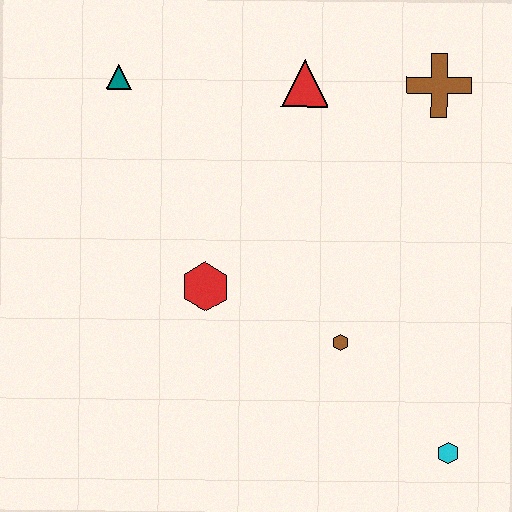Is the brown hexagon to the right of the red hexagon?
Yes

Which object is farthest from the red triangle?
The cyan hexagon is farthest from the red triangle.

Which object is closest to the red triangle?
The brown cross is closest to the red triangle.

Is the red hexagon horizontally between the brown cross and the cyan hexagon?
No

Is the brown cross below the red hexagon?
No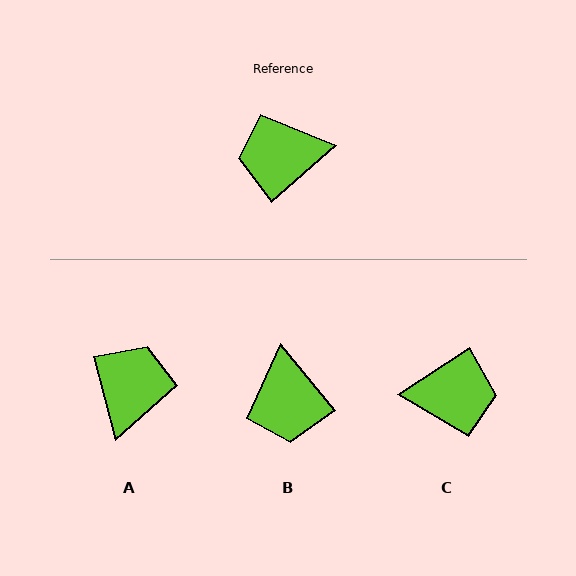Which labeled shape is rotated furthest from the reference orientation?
C, about 172 degrees away.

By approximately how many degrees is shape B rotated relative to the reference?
Approximately 88 degrees counter-clockwise.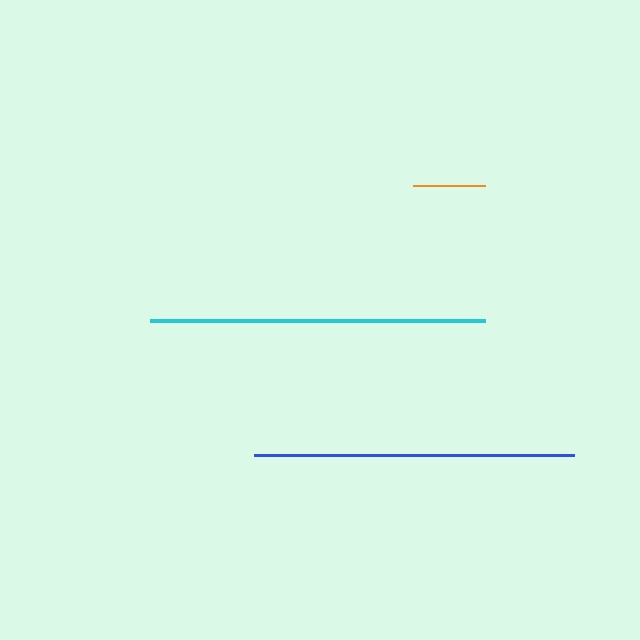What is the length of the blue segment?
The blue segment is approximately 320 pixels long.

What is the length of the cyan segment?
The cyan segment is approximately 335 pixels long.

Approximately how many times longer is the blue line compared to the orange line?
The blue line is approximately 4.4 times the length of the orange line.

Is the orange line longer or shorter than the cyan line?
The cyan line is longer than the orange line.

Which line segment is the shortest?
The orange line is the shortest at approximately 73 pixels.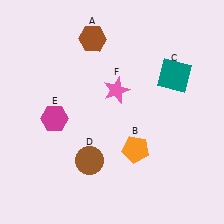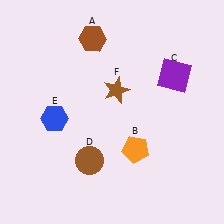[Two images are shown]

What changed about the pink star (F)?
In Image 1, F is pink. In Image 2, it changed to brown.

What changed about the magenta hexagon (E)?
In Image 1, E is magenta. In Image 2, it changed to blue.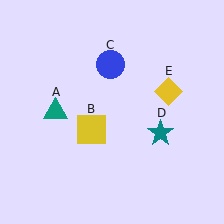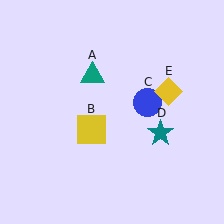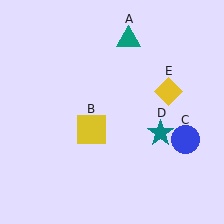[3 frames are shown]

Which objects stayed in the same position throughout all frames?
Yellow square (object B) and teal star (object D) and yellow diamond (object E) remained stationary.